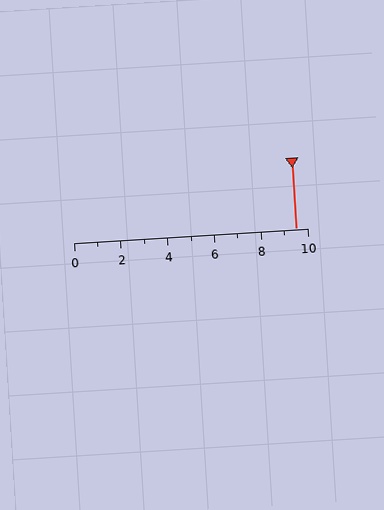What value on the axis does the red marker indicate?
The marker indicates approximately 9.5.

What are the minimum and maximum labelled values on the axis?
The axis runs from 0 to 10.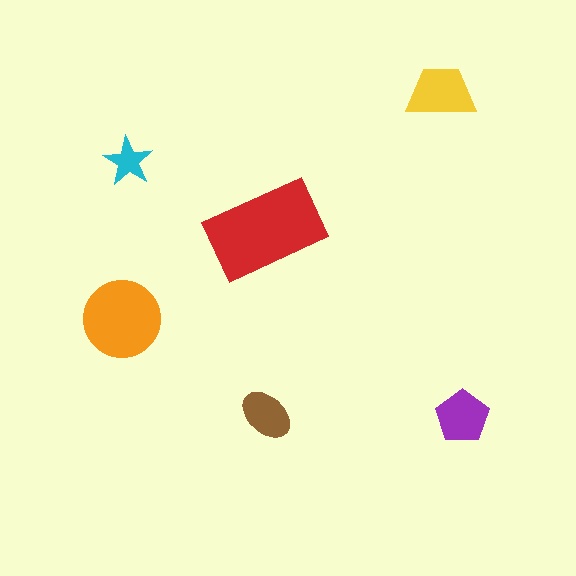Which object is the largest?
The red rectangle.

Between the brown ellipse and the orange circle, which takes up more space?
The orange circle.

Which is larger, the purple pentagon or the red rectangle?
The red rectangle.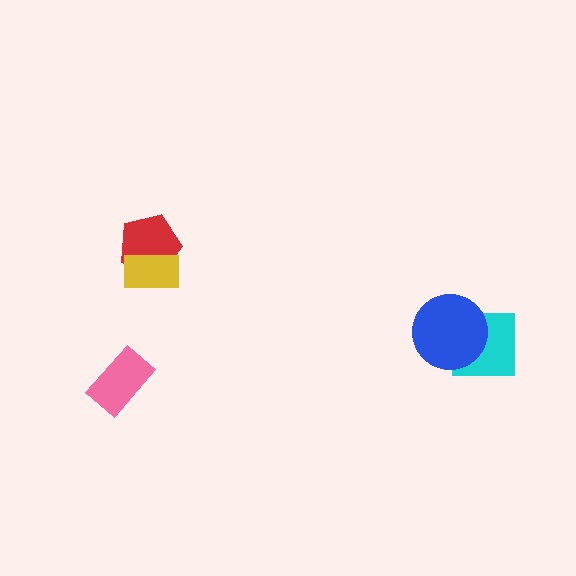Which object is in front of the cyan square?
The blue circle is in front of the cyan square.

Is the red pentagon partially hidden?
Yes, it is partially covered by another shape.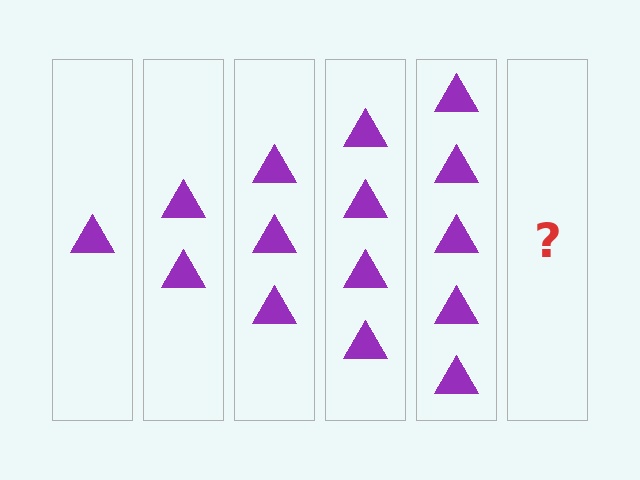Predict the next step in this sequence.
The next step is 6 triangles.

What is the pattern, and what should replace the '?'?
The pattern is that each step adds one more triangle. The '?' should be 6 triangles.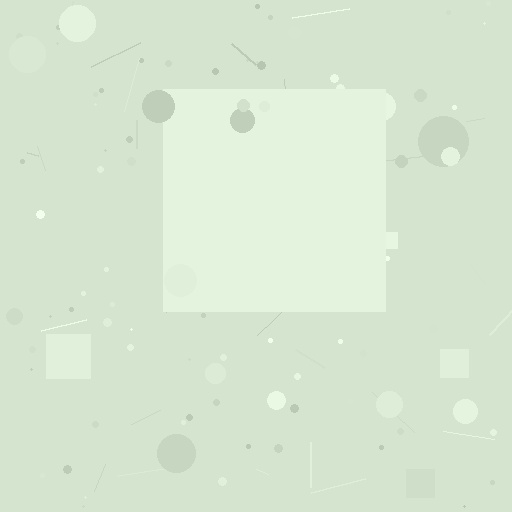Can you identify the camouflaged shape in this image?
The camouflaged shape is a square.